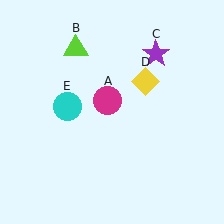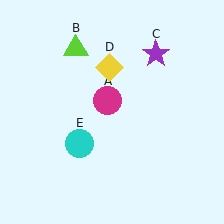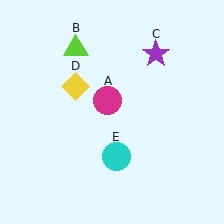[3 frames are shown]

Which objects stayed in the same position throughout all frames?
Magenta circle (object A) and lime triangle (object B) and purple star (object C) remained stationary.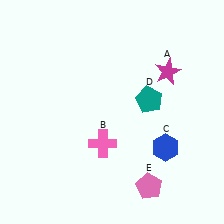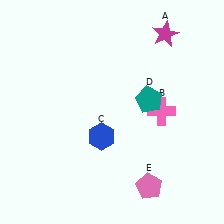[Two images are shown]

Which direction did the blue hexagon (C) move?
The blue hexagon (C) moved left.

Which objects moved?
The objects that moved are: the magenta star (A), the pink cross (B), the blue hexagon (C).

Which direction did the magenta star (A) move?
The magenta star (A) moved up.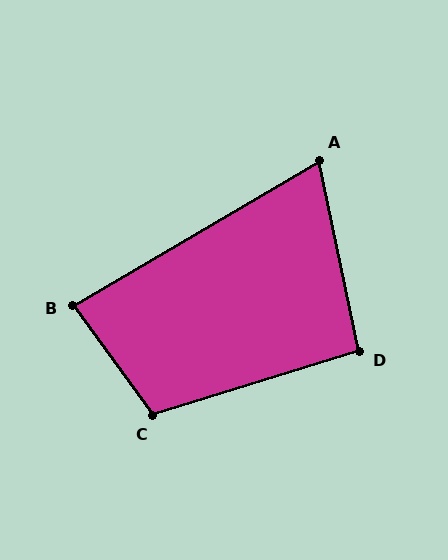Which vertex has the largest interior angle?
C, at approximately 109 degrees.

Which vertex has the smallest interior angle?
A, at approximately 71 degrees.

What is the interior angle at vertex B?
Approximately 85 degrees (acute).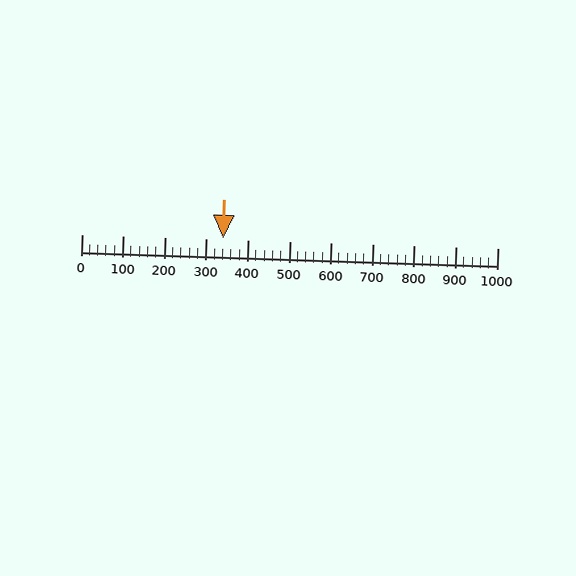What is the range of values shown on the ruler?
The ruler shows values from 0 to 1000.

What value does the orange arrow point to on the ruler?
The orange arrow points to approximately 340.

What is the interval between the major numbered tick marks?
The major tick marks are spaced 100 units apart.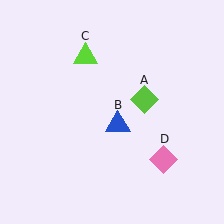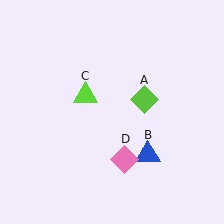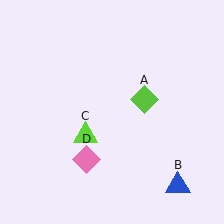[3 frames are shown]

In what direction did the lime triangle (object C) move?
The lime triangle (object C) moved down.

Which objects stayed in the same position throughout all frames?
Lime diamond (object A) remained stationary.